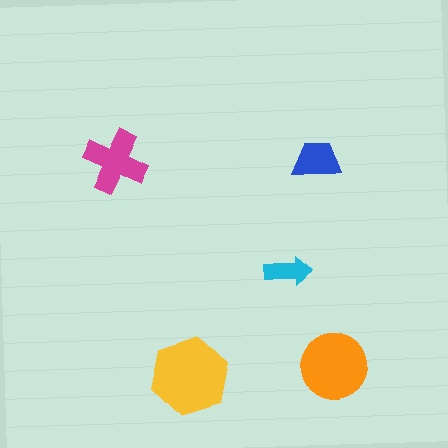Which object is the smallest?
The cyan arrow.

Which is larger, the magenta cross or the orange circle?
The orange circle.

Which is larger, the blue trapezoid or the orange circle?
The orange circle.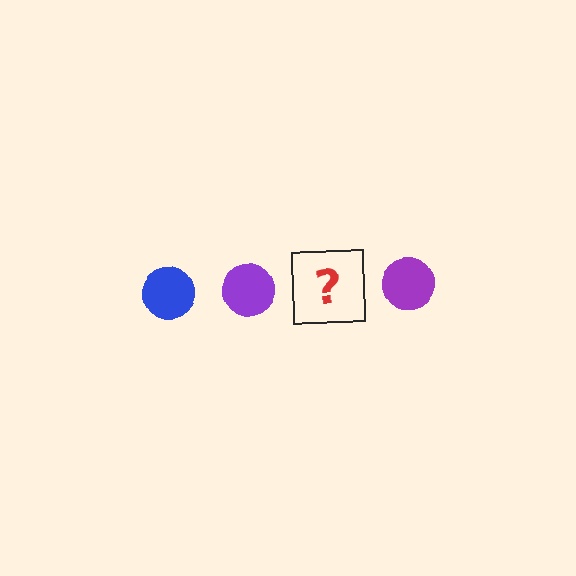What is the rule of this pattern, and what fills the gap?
The rule is that the pattern cycles through blue, purple circles. The gap should be filled with a blue circle.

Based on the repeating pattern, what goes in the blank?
The blank should be a blue circle.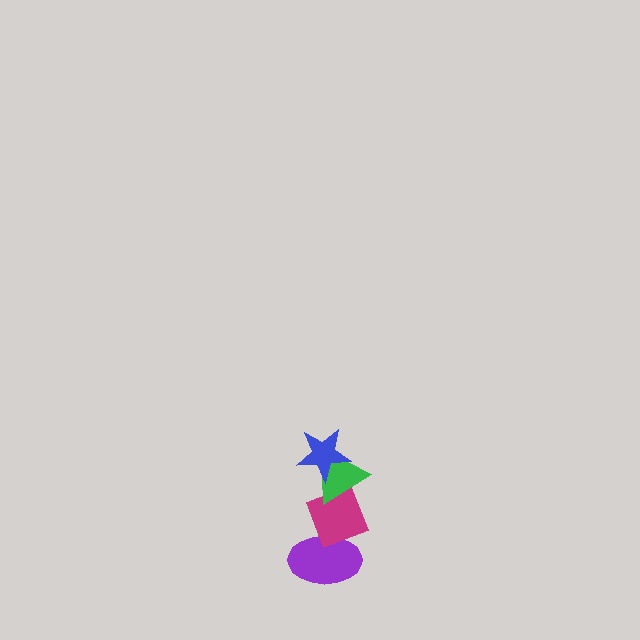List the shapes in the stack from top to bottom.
From top to bottom: the blue star, the green triangle, the magenta diamond, the purple ellipse.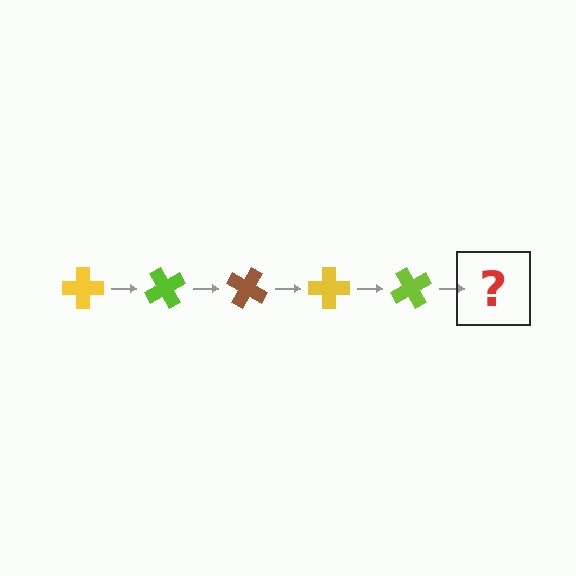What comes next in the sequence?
The next element should be a brown cross, rotated 300 degrees from the start.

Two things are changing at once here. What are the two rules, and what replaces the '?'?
The two rules are that it rotates 60 degrees each step and the color cycles through yellow, lime, and brown. The '?' should be a brown cross, rotated 300 degrees from the start.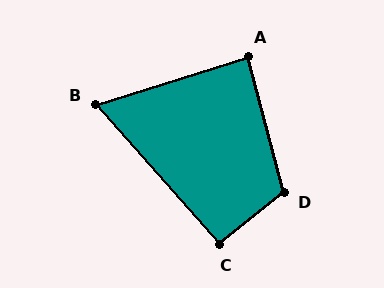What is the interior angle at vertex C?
Approximately 93 degrees (approximately right).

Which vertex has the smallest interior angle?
B, at approximately 66 degrees.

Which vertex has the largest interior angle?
D, at approximately 114 degrees.